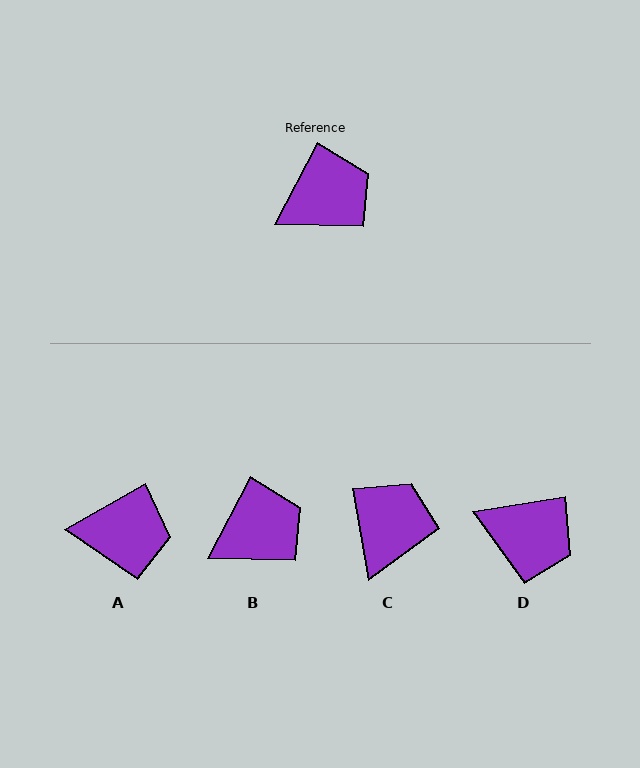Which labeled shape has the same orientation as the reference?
B.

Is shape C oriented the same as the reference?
No, it is off by about 37 degrees.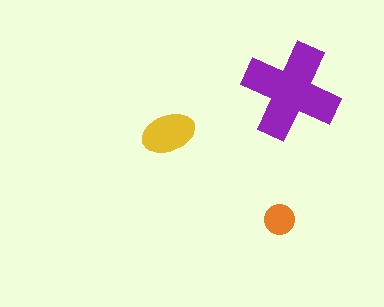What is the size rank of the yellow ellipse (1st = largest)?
2nd.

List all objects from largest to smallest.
The purple cross, the yellow ellipse, the orange circle.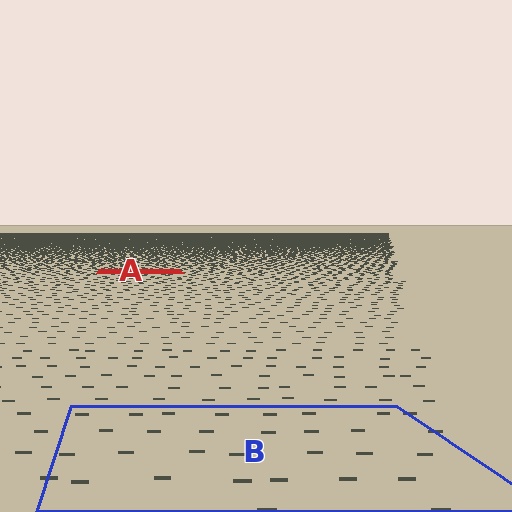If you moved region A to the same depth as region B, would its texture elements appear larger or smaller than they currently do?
They would appear larger. At a closer depth, the same texture elements are projected at a bigger on-screen size.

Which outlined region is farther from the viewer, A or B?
Region A is farther from the viewer — the texture elements inside it appear smaller and more densely packed.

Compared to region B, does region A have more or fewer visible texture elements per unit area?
Region A has more texture elements per unit area — they are packed more densely because it is farther away.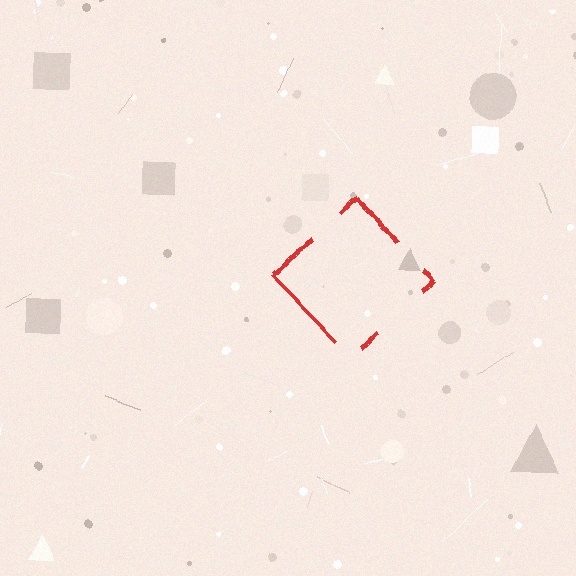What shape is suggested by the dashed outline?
The dashed outline suggests a diamond.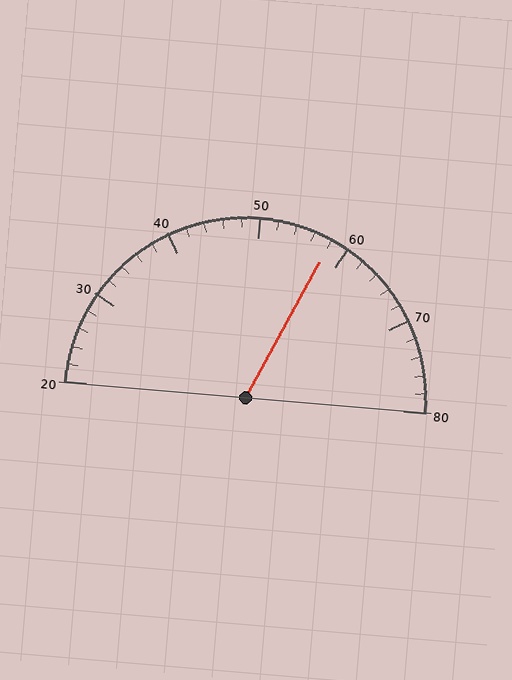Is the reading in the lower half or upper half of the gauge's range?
The reading is in the upper half of the range (20 to 80).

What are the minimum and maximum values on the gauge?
The gauge ranges from 20 to 80.